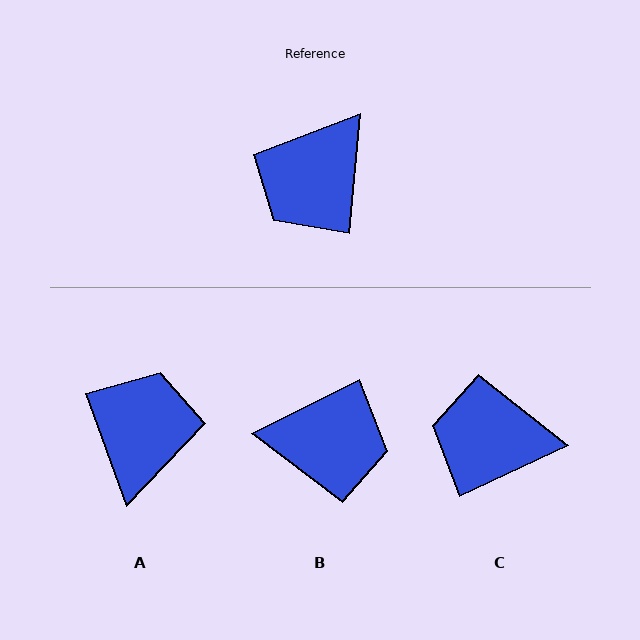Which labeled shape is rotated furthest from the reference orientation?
A, about 155 degrees away.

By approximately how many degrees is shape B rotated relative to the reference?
Approximately 122 degrees counter-clockwise.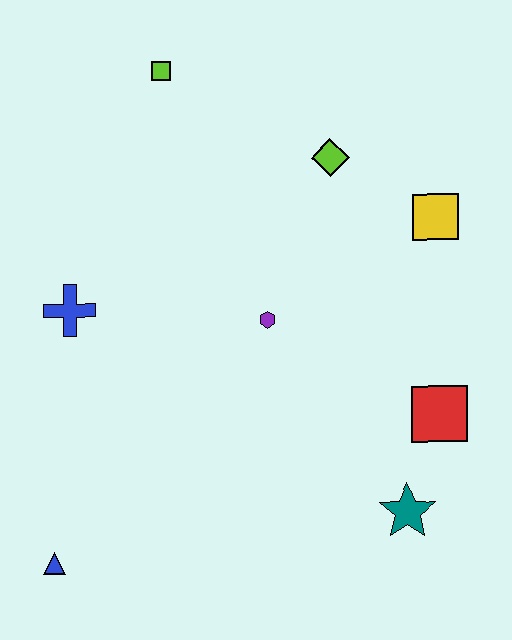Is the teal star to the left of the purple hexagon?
No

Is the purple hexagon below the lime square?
Yes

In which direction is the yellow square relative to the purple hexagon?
The yellow square is to the right of the purple hexagon.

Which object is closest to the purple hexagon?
The lime diamond is closest to the purple hexagon.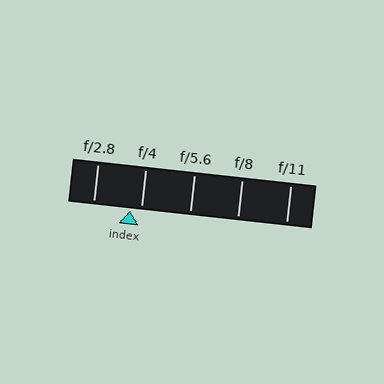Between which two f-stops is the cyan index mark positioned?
The index mark is between f/2.8 and f/4.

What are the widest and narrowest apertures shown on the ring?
The widest aperture shown is f/2.8 and the narrowest is f/11.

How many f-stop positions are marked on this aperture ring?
There are 5 f-stop positions marked.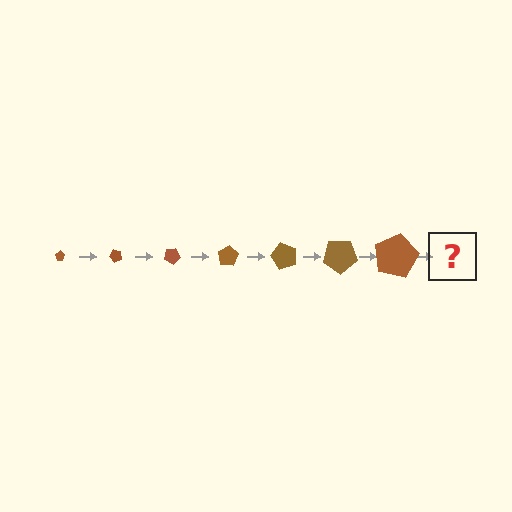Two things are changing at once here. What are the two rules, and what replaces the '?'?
The two rules are that the pentagon grows larger each step and it rotates 50 degrees each step. The '?' should be a pentagon, larger than the previous one and rotated 350 degrees from the start.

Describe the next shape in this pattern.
It should be a pentagon, larger than the previous one and rotated 350 degrees from the start.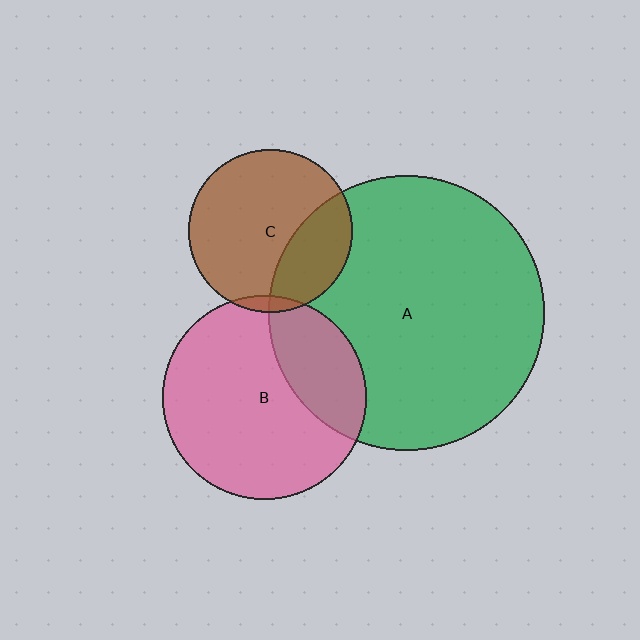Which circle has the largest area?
Circle A (green).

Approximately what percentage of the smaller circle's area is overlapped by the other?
Approximately 5%.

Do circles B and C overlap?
Yes.